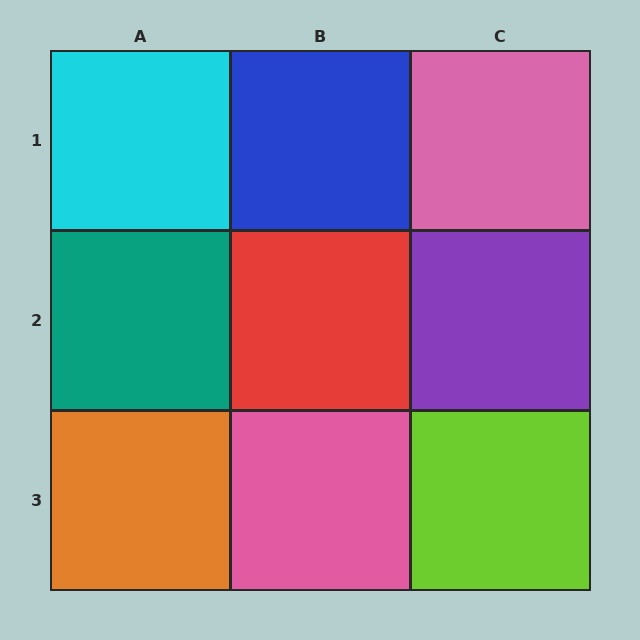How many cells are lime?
1 cell is lime.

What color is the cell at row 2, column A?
Teal.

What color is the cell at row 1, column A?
Cyan.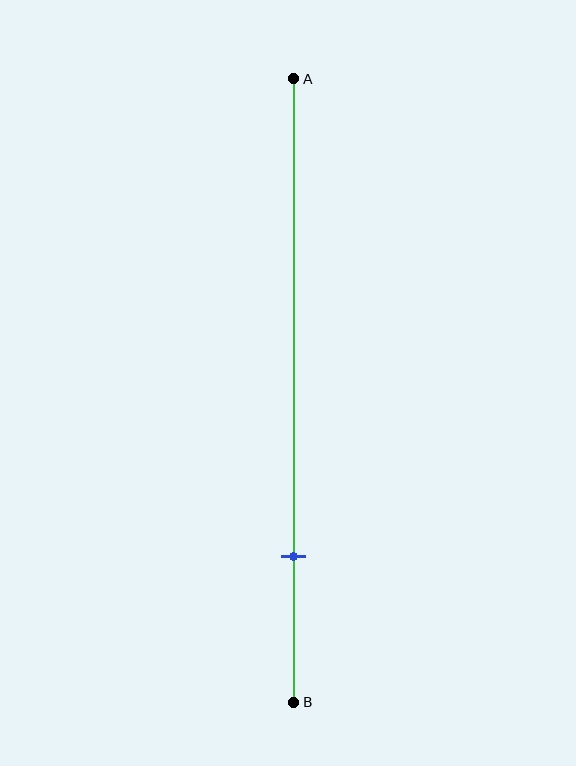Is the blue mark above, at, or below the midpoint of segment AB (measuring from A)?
The blue mark is below the midpoint of segment AB.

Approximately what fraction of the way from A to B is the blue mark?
The blue mark is approximately 75% of the way from A to B.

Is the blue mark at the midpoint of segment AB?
No, the mark is at about 75% from A, not at the 50% midpoint.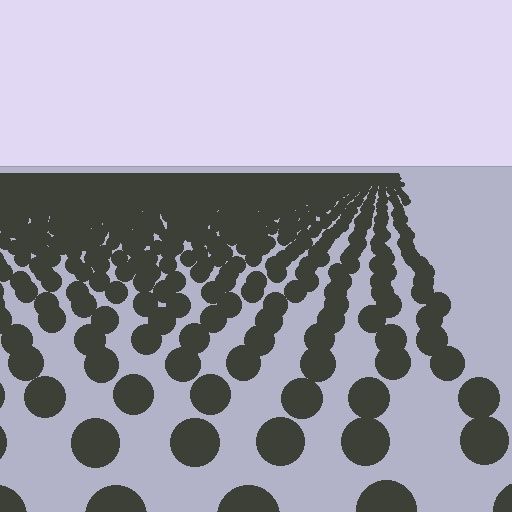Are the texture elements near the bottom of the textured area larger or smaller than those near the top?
Larger. Near the bottom, elements are closer to the viewer and appear at a bigger on-screen size.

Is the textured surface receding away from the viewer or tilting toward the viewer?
The surface is receding away from the viewer. Texture elements get smaller and denser toward the top.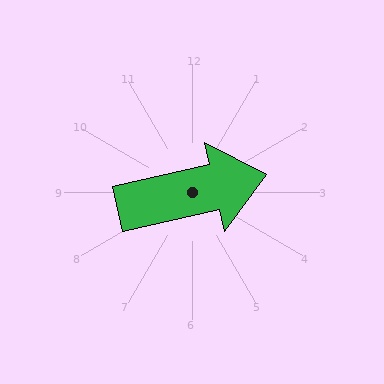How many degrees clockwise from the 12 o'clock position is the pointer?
Approximately 77 degrees.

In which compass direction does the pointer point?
East.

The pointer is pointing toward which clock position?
Roughly 3 o'clock.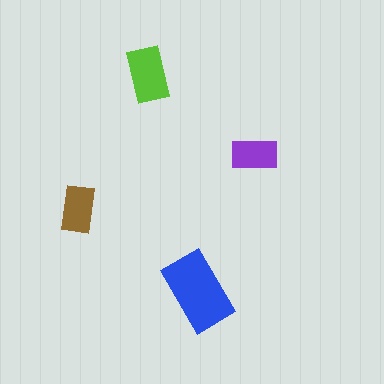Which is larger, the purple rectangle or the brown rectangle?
The brown one.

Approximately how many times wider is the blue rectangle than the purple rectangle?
About 1.5 times wider.